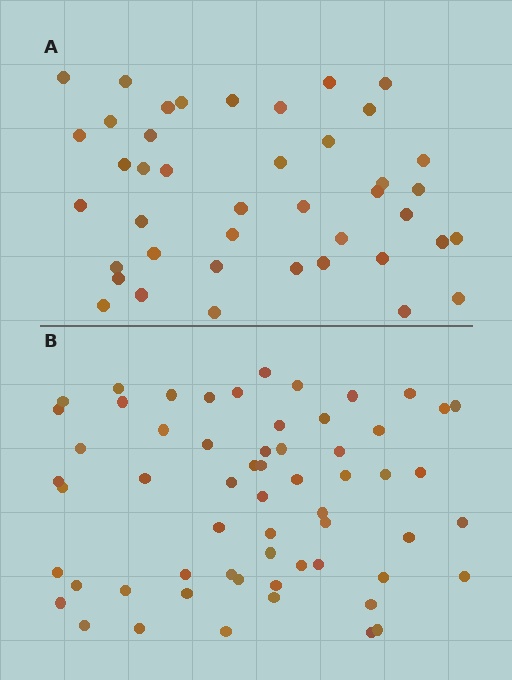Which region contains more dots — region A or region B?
Region B (the bottom region) has more dots.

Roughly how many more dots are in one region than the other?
Region B has approximately 20 more dots than region A.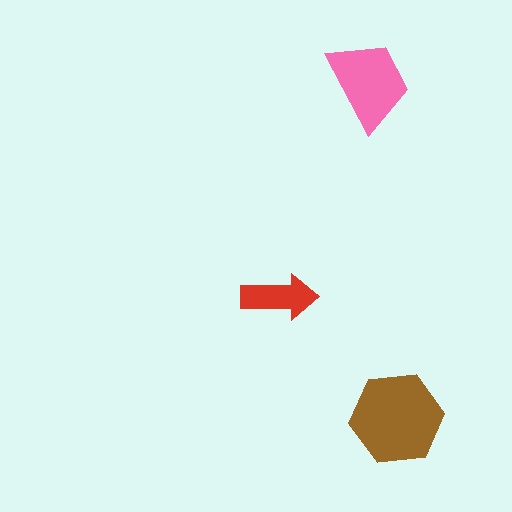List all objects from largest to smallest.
The brown hexagon, the pink trapezoid, the red arrow.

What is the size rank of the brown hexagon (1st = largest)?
1st.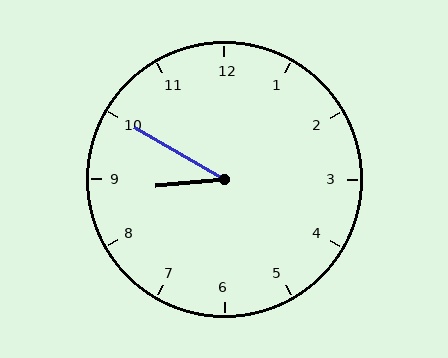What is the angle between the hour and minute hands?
Approximately 35 degrees.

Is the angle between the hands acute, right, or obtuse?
It is acute.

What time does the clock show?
8:50.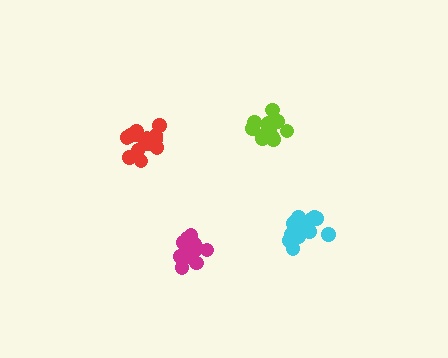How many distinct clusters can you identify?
There are 4 distinct clusters.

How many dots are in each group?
Group 1: 13 dots, Group 2: 15 dots, Group 3: 14 dots, Group 4: 13 dots (55 total).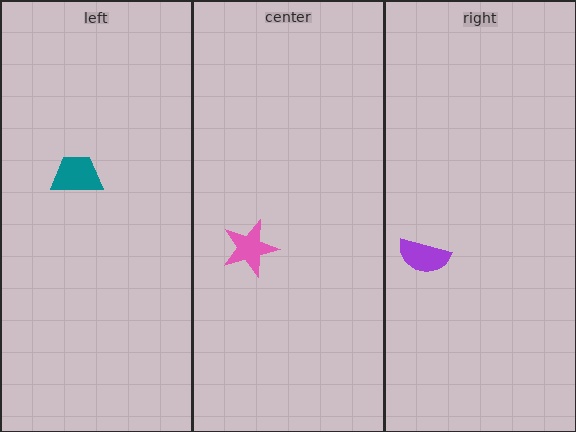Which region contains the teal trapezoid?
The left region.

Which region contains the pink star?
The center region.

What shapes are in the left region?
The teal trapezoid.